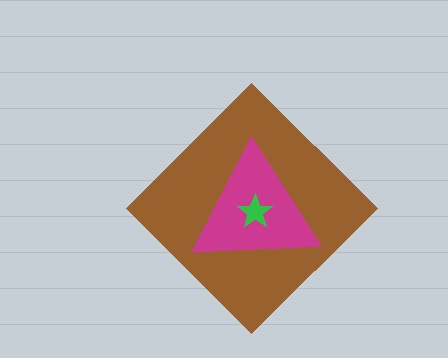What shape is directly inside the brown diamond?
The magenta triangle.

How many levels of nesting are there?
3.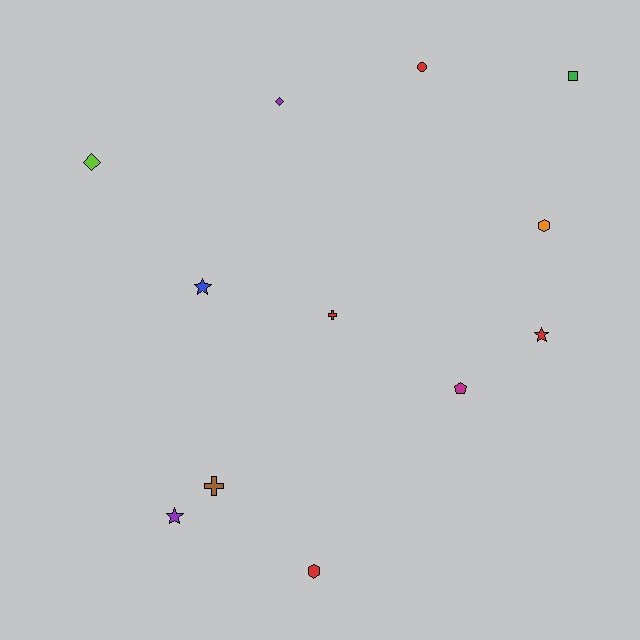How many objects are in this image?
There are 12 objects.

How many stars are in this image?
There are 3 stars.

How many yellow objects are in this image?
There are no yellow objects.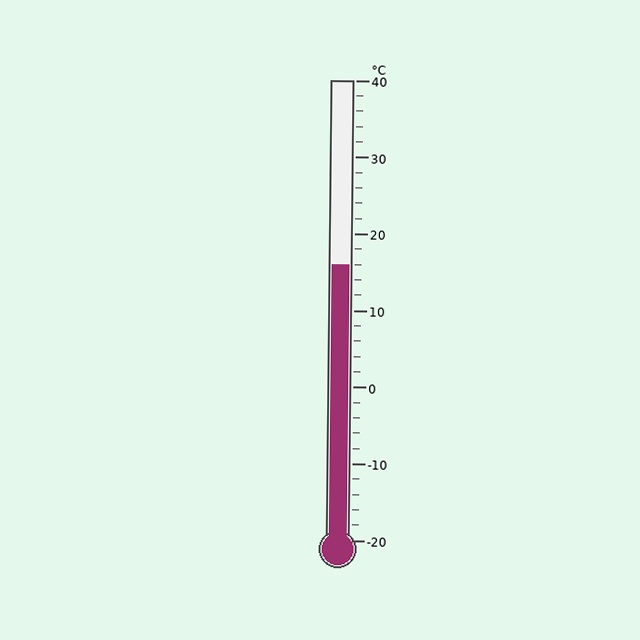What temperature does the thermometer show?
The thermometer shows approximately 16°C.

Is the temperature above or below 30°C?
The temperature is below 30°C.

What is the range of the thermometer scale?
The thermometer scale ranges from -20°C to 40°C.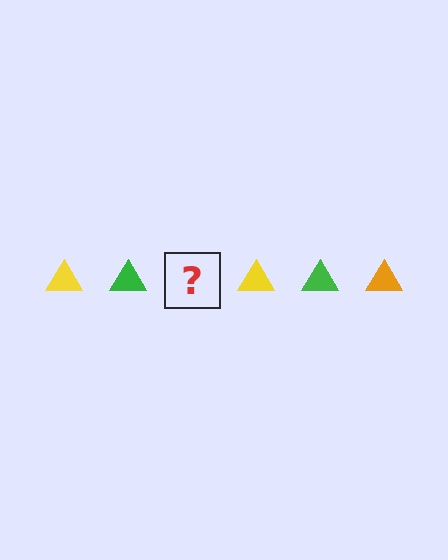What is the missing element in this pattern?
The missing element is an orange triangle.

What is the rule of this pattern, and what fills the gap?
The rule is that the pattern cycles through yellow, green, orange triangles. The gap should be filled with an orange triangle.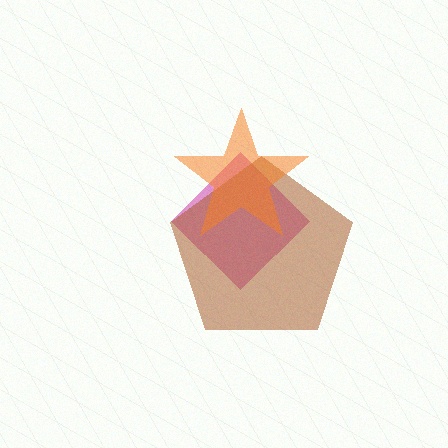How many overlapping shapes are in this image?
There are 3 overlapping shapes in the image.